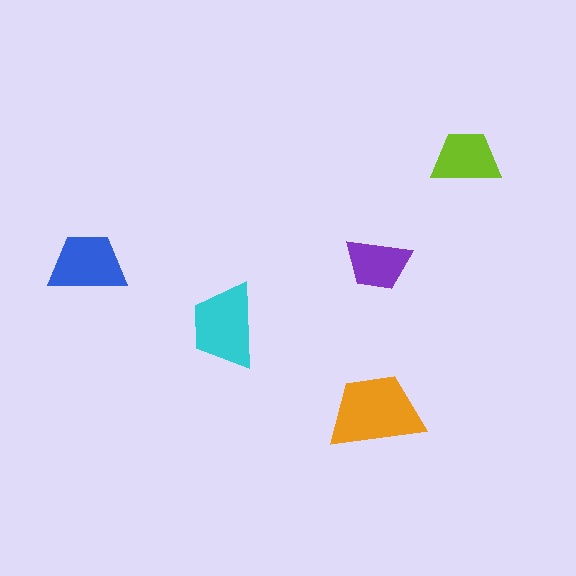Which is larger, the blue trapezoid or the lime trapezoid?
The blue one.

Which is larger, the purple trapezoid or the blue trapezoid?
The blue one.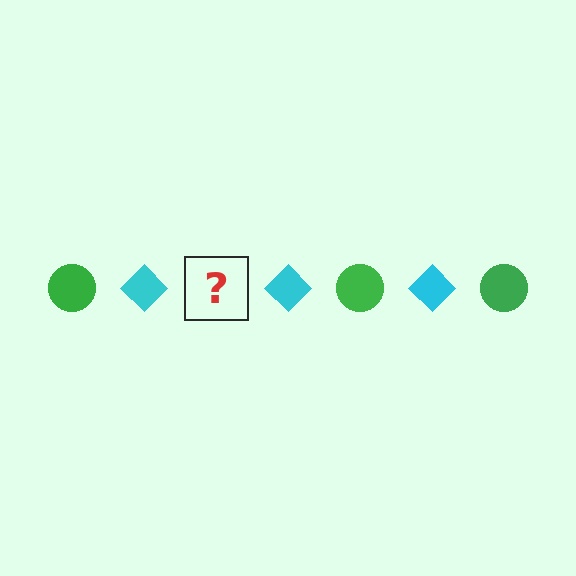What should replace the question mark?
The question mark should be replaced with a green circle.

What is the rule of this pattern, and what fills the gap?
The rule is that the pattern alternates between green circle and cyan diamond. The gap should be filled with a green circle.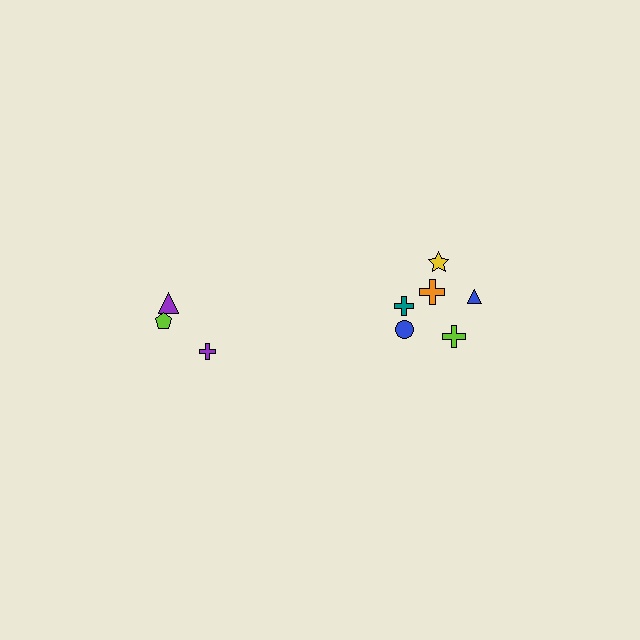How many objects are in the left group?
There are 3 objects.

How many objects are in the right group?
There are 6 objects.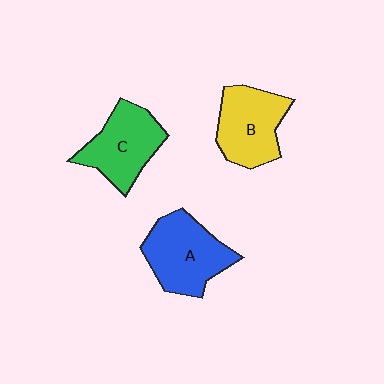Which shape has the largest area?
Shape A (blue).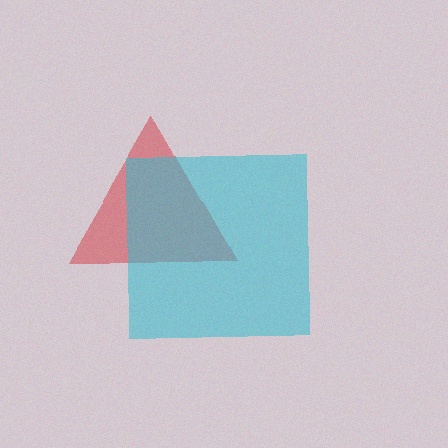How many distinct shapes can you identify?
There are 2 distinct shapes: a red triangle, a cyan square.